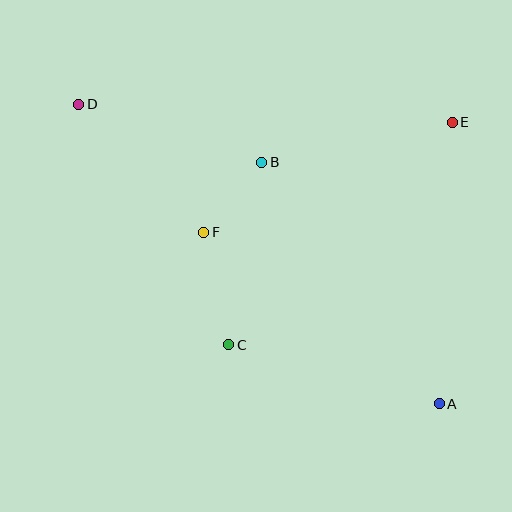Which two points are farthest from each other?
Points A and D are farthest from each other.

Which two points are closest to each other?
Points B and F are closest to each other.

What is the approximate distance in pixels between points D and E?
The distance between D and E is approximately 374 pixels.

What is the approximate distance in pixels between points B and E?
The distance between B and E is approximately 195 pixels.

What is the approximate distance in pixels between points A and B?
The distance between A and B is approximately 300 pixels.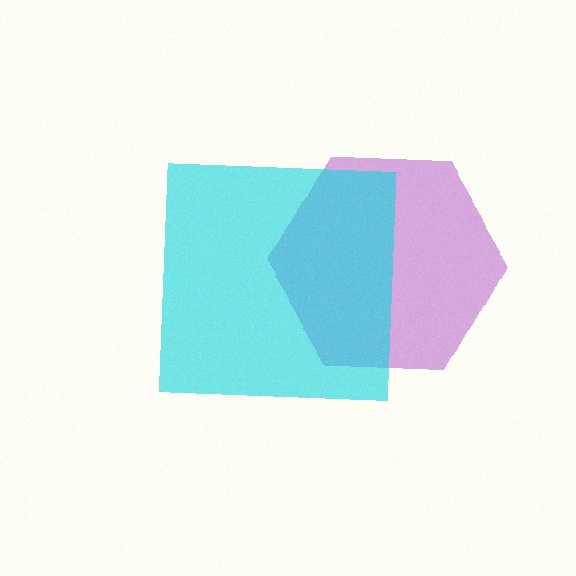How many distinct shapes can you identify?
There are 2 distinct shapes: a purple hexagon, a cyan square.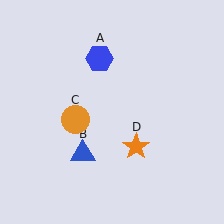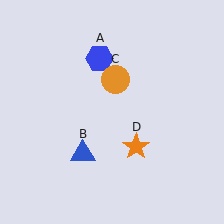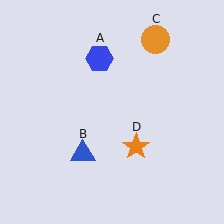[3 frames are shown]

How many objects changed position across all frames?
1 object changed position: orange circle (object C).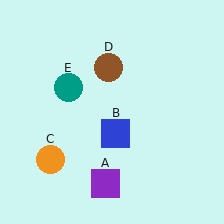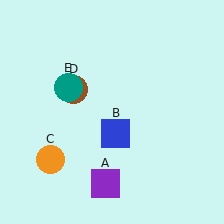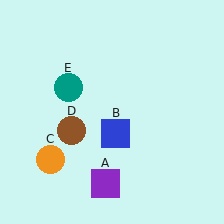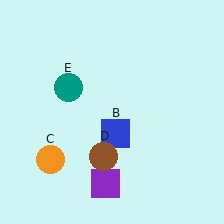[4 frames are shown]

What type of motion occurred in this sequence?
The brown circle (object D) rotated counterclockwise around the center of the scene.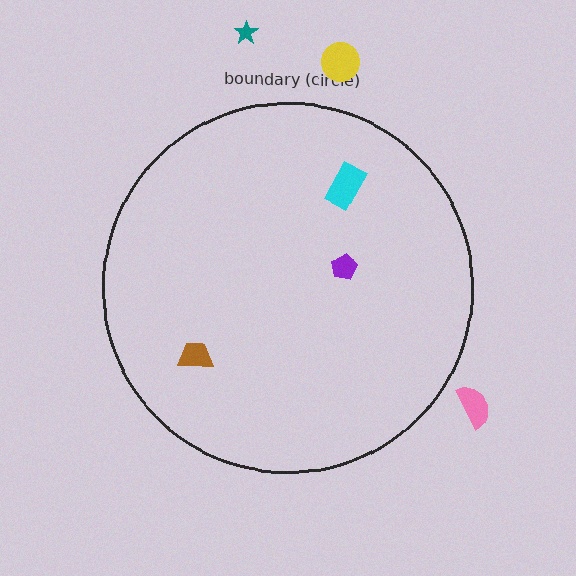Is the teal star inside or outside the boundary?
Outside.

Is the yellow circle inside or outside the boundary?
Outside.